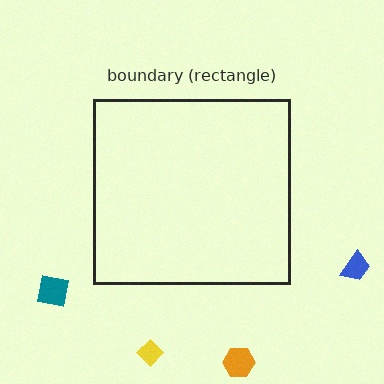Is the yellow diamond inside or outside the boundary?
Outside.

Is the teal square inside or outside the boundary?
Outside.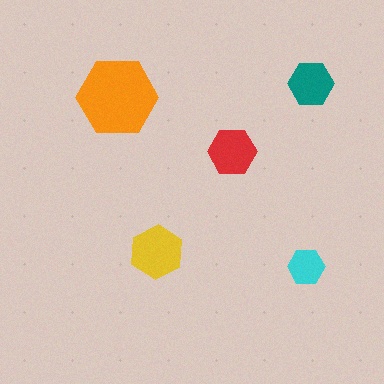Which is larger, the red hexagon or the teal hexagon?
The red one.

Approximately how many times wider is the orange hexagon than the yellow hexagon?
About 1.5 times wider.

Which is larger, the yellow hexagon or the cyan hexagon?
The yellow one.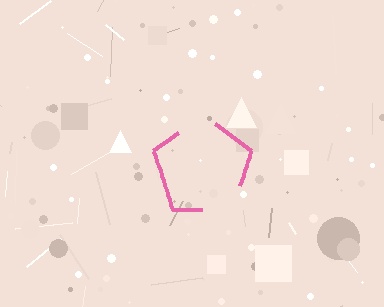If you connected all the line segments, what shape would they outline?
They would outline a pentagon.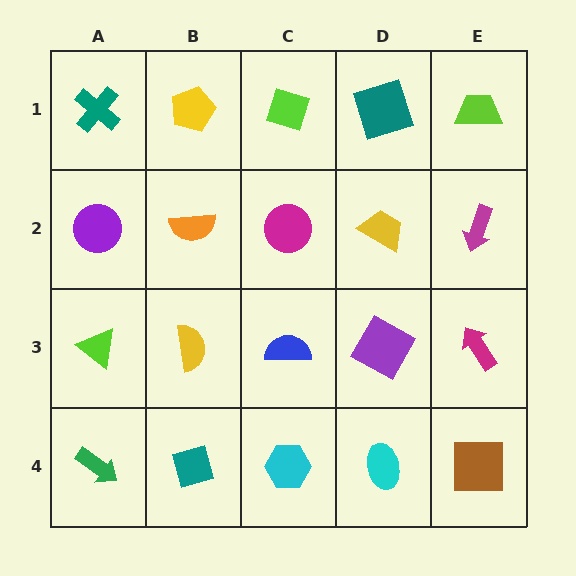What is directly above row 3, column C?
A magenta circle.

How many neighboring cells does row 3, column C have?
4.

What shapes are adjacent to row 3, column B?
An orange semicircle (row 2, column B), a teal diamond (row 4, column B), a lime triangle (row 3, column A), a blue semicircle (row 3, column C).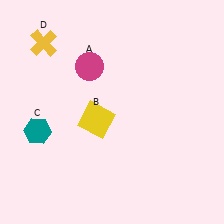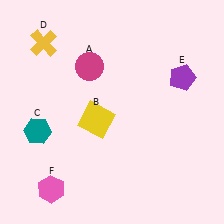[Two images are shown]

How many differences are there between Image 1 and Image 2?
There are 2 differences between the two images.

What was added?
A purple pentagon (E), a pink hexagon (F) were added in Image 2.